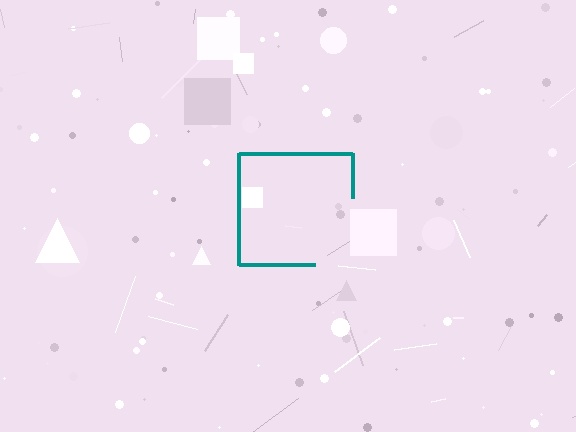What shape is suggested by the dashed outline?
The dashed outline suggests a square.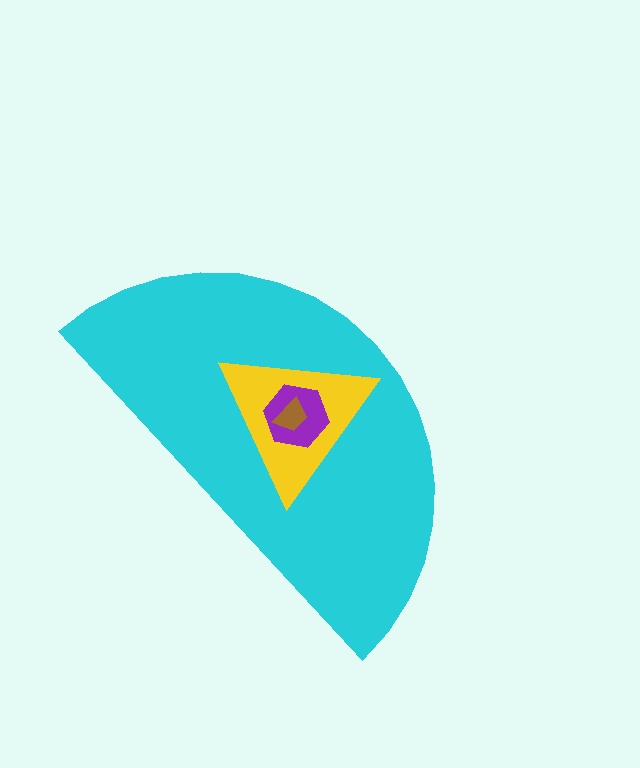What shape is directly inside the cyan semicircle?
The yellow triangle.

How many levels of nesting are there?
4.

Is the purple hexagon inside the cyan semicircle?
Yes.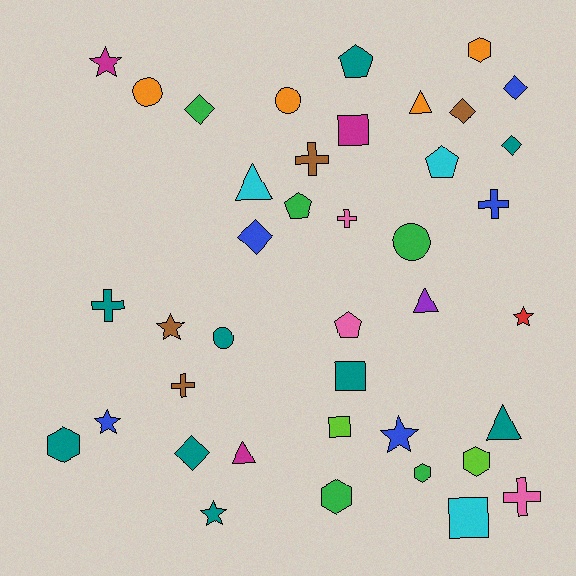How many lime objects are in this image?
There are 2 lime objects.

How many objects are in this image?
There are 40 objects.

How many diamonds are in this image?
There are 6 diamonds.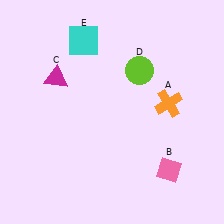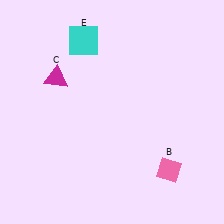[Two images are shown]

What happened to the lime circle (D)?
The lime circle (D) was removed in Image 2. It was in the top-right area of Image 1.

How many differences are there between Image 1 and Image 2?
There are 2 differences between the two images.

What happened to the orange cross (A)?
The orange cross (A) was removed in Image 2. It was in the top-right area of Image 1.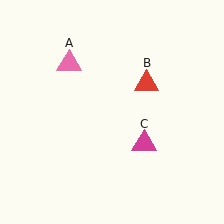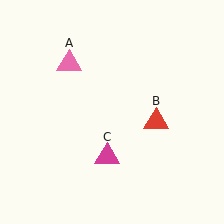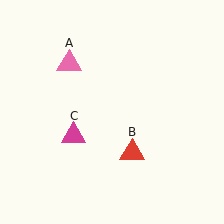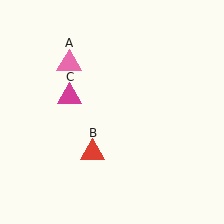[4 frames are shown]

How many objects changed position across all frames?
2 objects changed position: red triangle (object B), magenta triangle (object C).